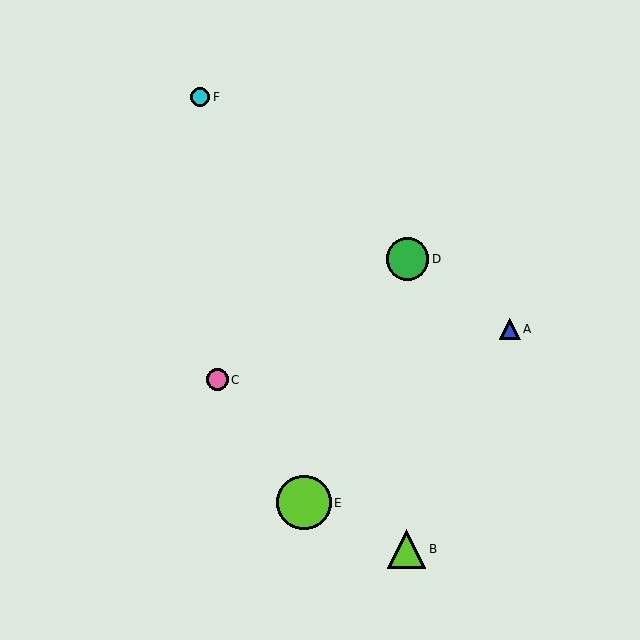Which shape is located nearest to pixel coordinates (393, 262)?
The green circle (labeled D) at (407, 259) is nearest to that location.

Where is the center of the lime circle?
The center of the lime circle is at (304, 503).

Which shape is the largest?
The lime circle (labeled E) is the largest.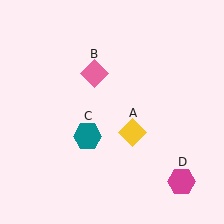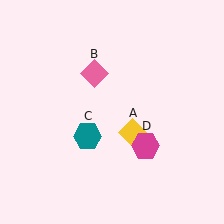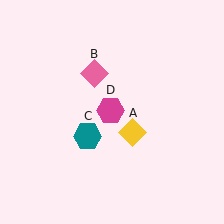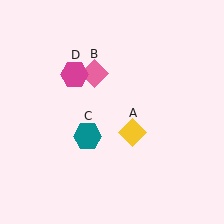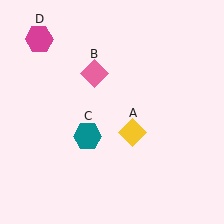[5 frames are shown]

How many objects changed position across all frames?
1 object changed position: magenta hexagon (object D).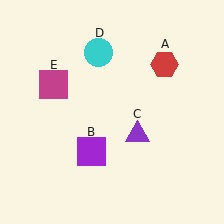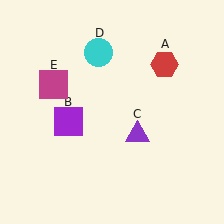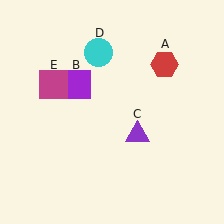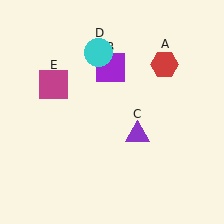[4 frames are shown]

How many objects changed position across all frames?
1 object changed position: purple square (object B).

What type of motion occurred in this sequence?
The purple square (object B) rotated clockwise around the center of the scene.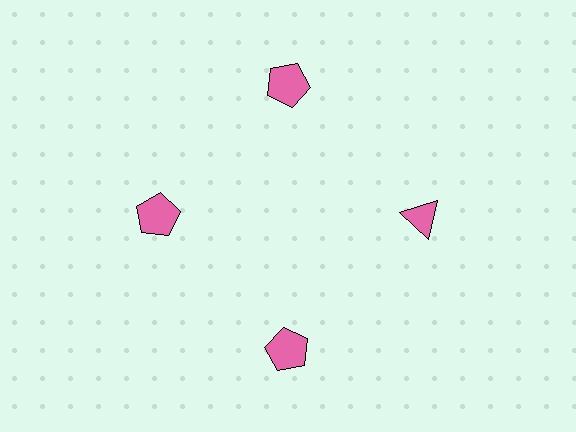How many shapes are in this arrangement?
There are 4 shapes arranged in a ring pattern.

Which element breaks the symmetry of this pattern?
The pink triangle at roughly the 3 o'clock position breaks the symmetry. All other shapes are pink pentagons.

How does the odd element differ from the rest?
It has a different shape: triangle instead of pentagon.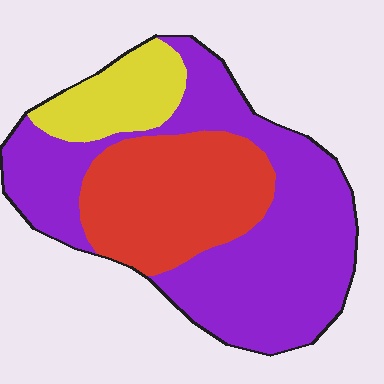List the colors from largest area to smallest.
From largest to smallest: purple, red, yellow.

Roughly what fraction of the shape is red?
Red takes up about one third (1/3) of the shape.